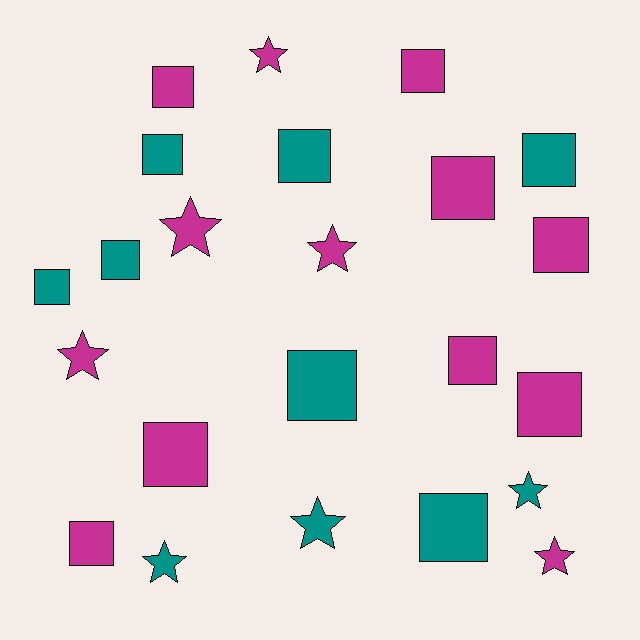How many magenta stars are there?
There are 5 magenta stars.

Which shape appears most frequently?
Square, with 15 objects.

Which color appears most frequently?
Magenta, with 13 objects.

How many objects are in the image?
There are 23 objects.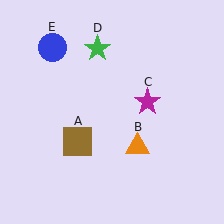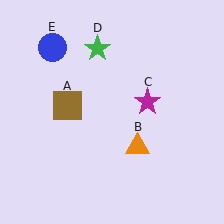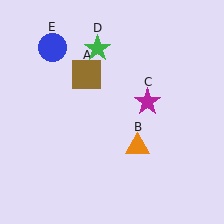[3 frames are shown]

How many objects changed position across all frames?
1 object changed position: brown square (object A).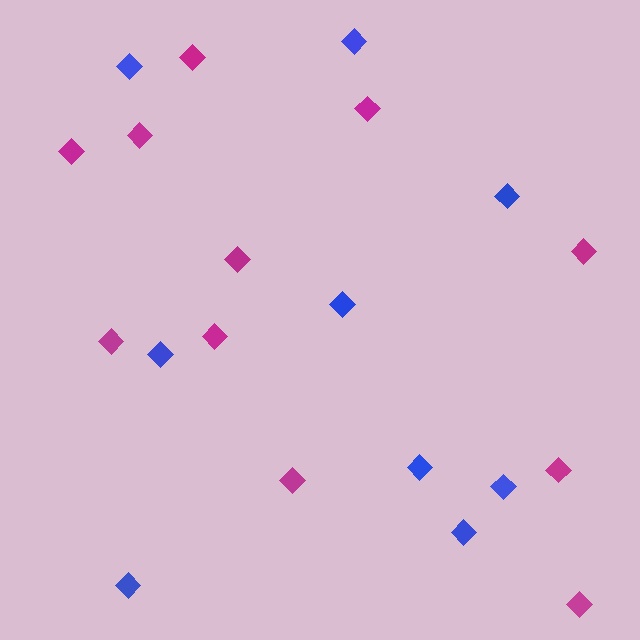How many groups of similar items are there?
There are 2 groups: one group of magenta diamonds (11) and one group of blue diamonds (9).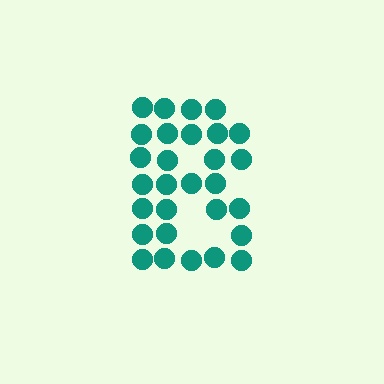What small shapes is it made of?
It is made of small circles.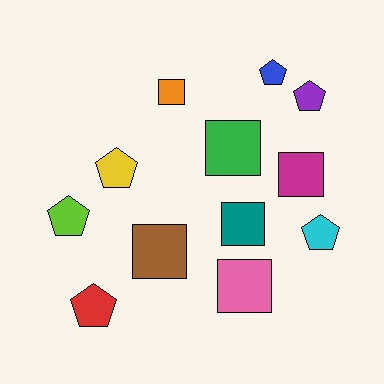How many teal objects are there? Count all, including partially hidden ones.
There is 1 teal object.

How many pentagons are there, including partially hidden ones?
There are 6 pentagons.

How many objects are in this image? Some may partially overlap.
There are 12 objects.